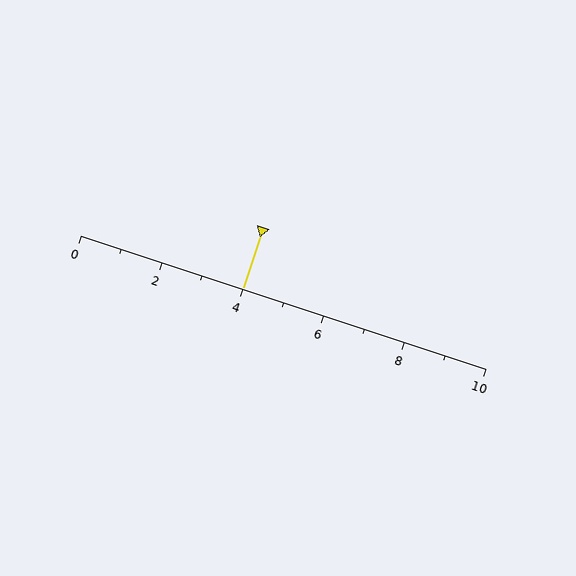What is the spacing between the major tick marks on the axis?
The major ticks are spaced 2 apart.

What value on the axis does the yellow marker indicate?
The marker indicates approximately 4.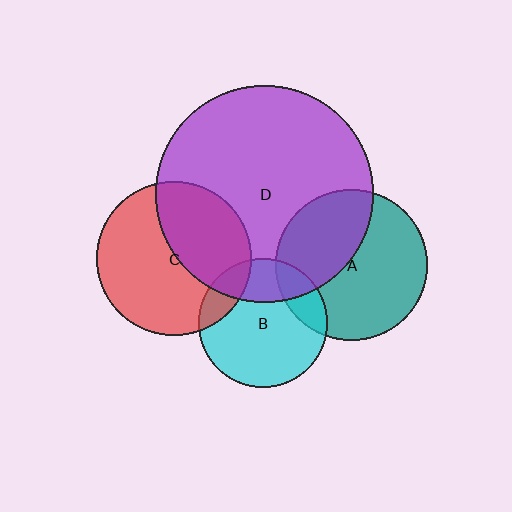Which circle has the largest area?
Circle D (purple).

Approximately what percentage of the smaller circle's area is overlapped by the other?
Approximately 15%.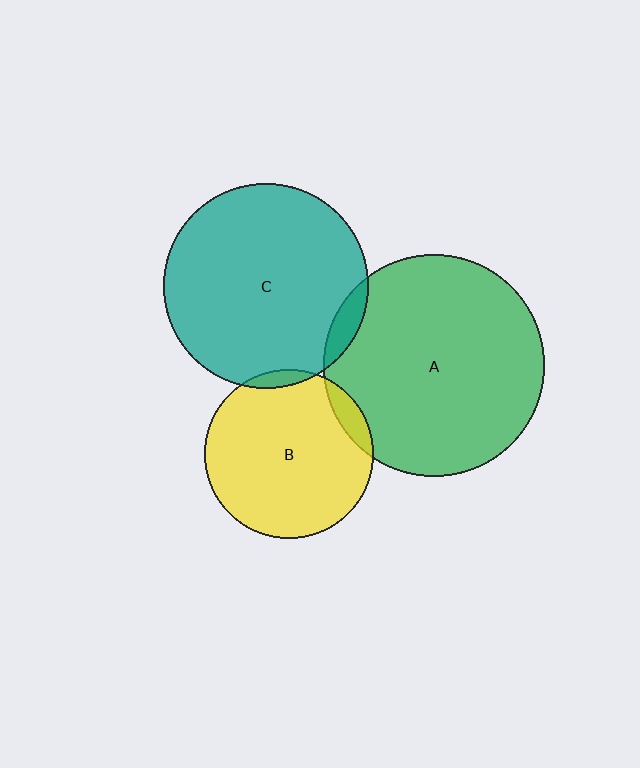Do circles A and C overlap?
Yes.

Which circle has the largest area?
Circle A (green).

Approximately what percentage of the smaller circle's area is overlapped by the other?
Approximately 5%.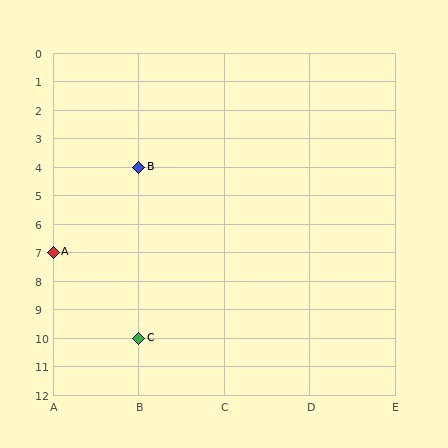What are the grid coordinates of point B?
Point B is at grid coordinates (B, 4).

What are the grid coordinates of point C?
Point C is at grid coordinates (B, 10).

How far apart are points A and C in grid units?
Points A and C are 1 column and 3 rows apart (about 3.2 grid units diagonally).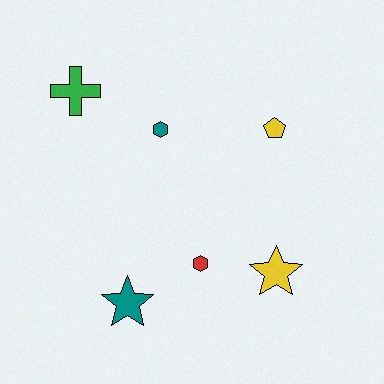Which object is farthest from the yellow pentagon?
The teal star is farthest from the yellow pentagon.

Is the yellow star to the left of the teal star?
No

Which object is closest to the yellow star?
The red hexagon is closest to the yellow star.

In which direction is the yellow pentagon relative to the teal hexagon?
The yellow pentagon is to the right of the teal hexagon.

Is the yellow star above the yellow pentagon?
No